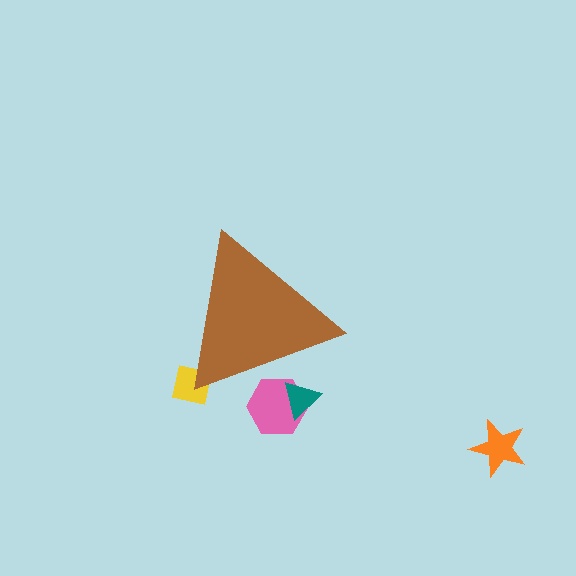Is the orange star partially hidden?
No, the orange star is fully visible.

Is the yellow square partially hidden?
Yes, the yellow square is partially hidden behind the brown triangle.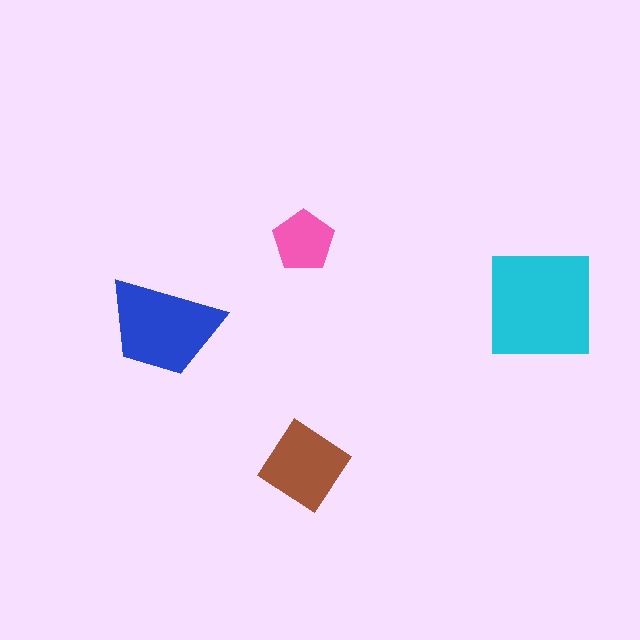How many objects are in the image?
There are 4 objects in the image.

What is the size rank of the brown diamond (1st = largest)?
3rd.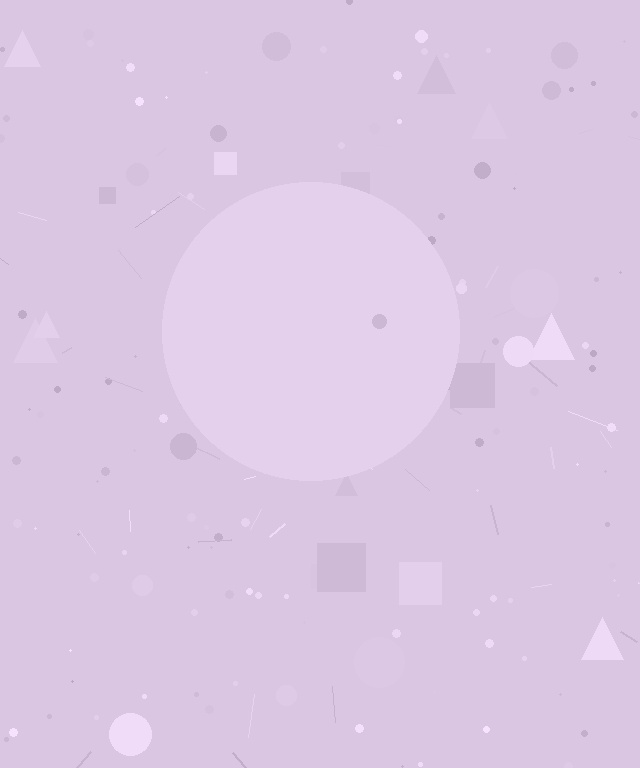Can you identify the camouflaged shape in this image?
The camouflaged shape is a circle.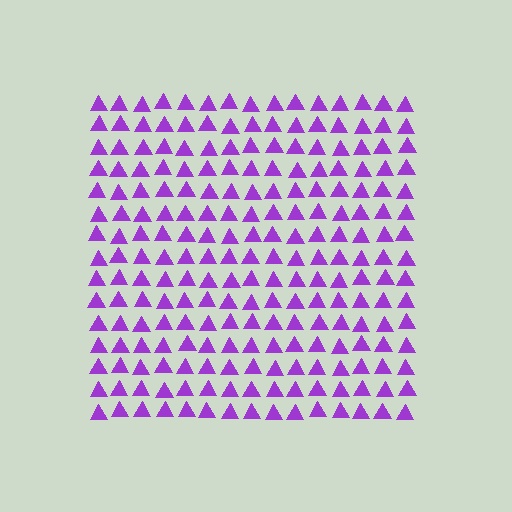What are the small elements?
The small elements are triangles.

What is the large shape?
The large shape is a square.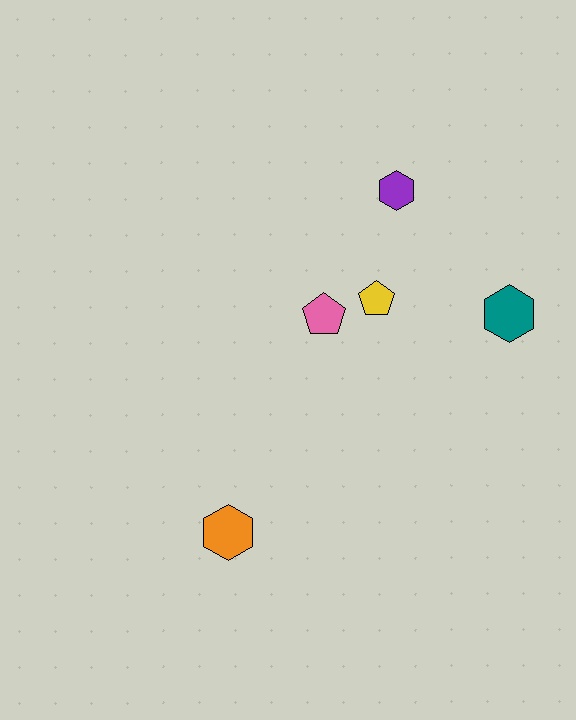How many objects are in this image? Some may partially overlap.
There are 5 objects.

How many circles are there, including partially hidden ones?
There are no circles.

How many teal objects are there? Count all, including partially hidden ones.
There is 1 teal object.